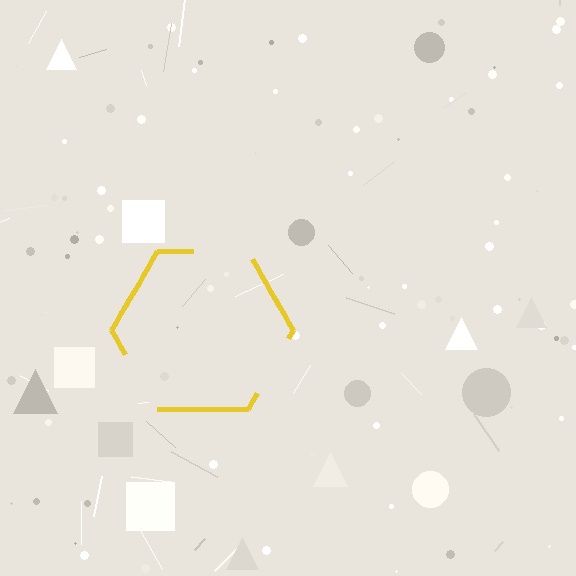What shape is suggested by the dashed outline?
The dashed outline suggests a hexagon.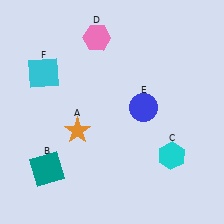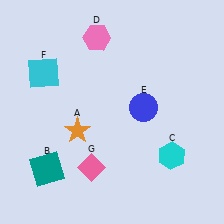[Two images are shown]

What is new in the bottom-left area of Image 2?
A pink diamond (G) was added in the bottom-left area of Image 2.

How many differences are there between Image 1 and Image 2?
There is 1 difference between the two images.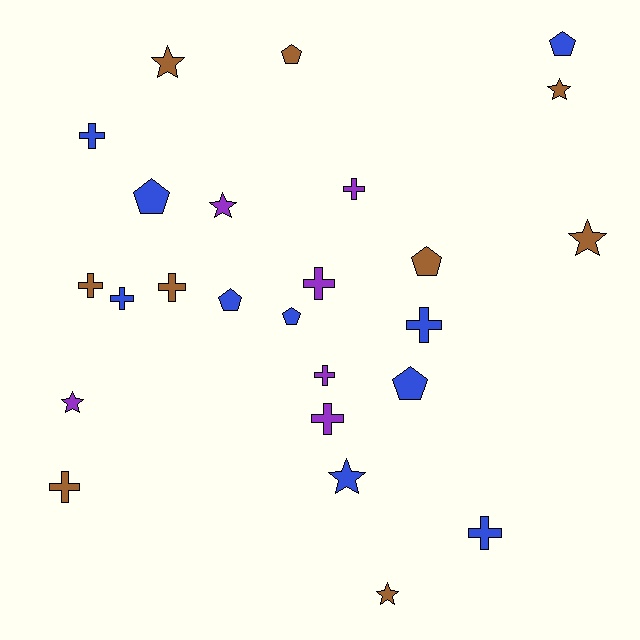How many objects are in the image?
There are 25 objects.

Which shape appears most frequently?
Cross, with 11 objects.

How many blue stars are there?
There is 1 blue star.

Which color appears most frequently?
Blue, with 10 objects.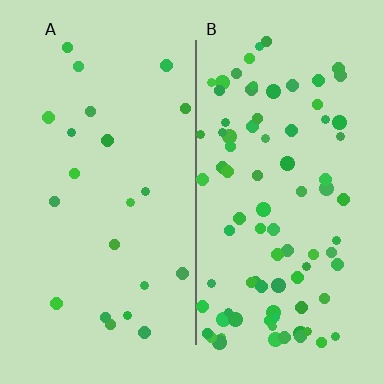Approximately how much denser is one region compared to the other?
Approximately 4.0× — region B over region A.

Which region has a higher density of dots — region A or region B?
B (the right).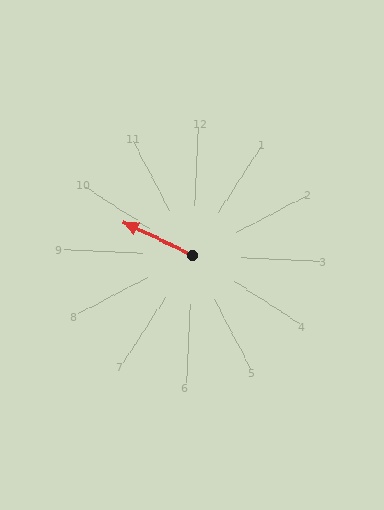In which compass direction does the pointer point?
Northwest.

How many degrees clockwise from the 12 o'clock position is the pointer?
Approximately 293 degrees.